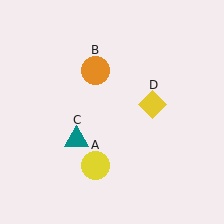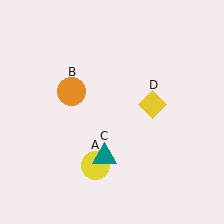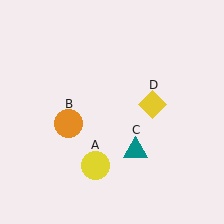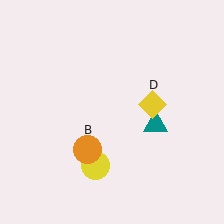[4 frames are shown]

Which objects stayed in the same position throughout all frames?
Yellow circle (object A) and yellow diamond (object D) remained stationary.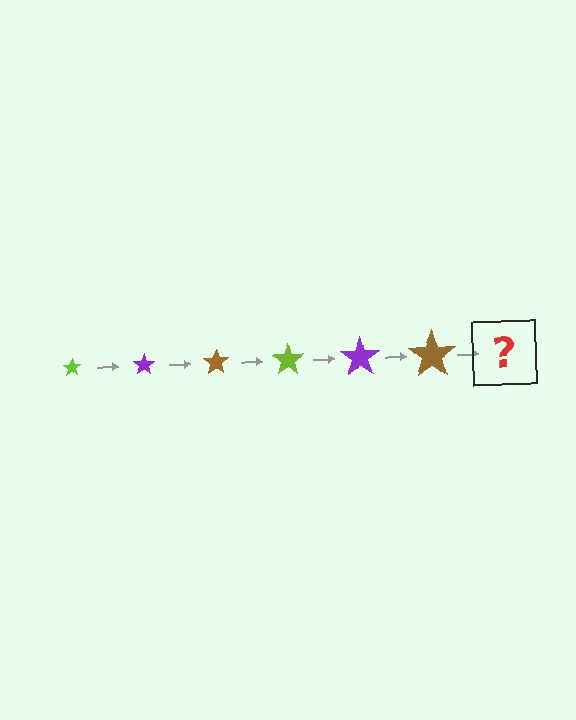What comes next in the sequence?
The next element should be a lime star, larger than the previous one.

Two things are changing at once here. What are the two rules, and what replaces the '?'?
The two rules are that the star grows larger each step and the color cycles through lime, purple, and brown. The '?' should be a lime star, larger than the previous one.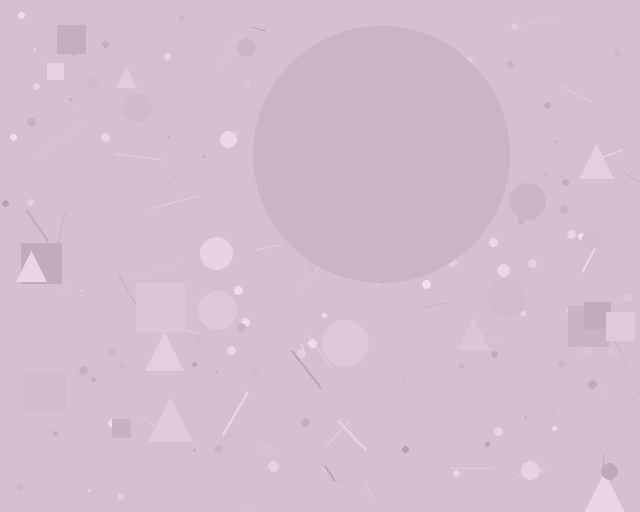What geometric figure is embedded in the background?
A circle is embedded in the background.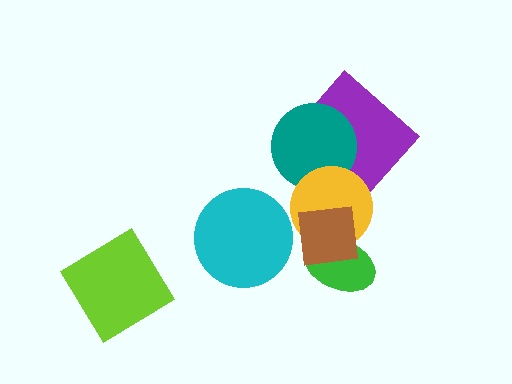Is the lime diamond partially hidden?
No, no other shape covers it.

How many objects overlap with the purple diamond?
2 objects overlap with the purple diamond.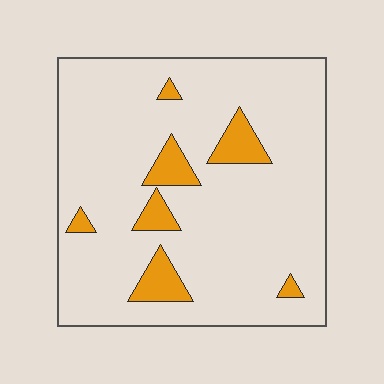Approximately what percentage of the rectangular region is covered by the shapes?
Approximately 10%.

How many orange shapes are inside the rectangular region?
7.